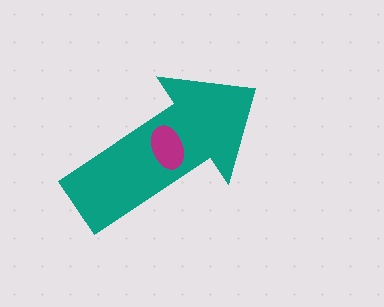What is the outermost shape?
The teal arrow.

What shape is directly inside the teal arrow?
The magenta ellipse.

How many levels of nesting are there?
2.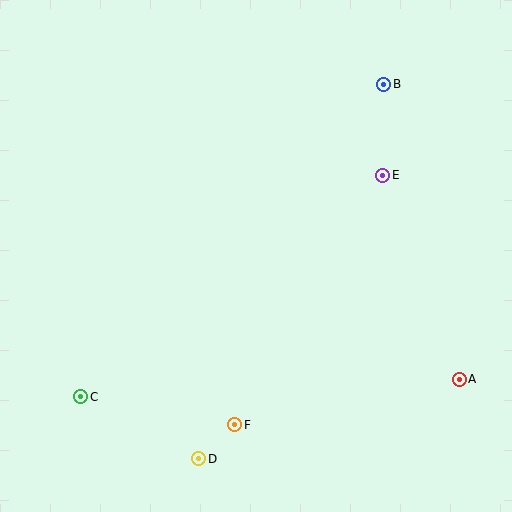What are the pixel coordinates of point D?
Point D is at (199, 459).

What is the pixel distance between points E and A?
The distance between E and A is 218 pixels.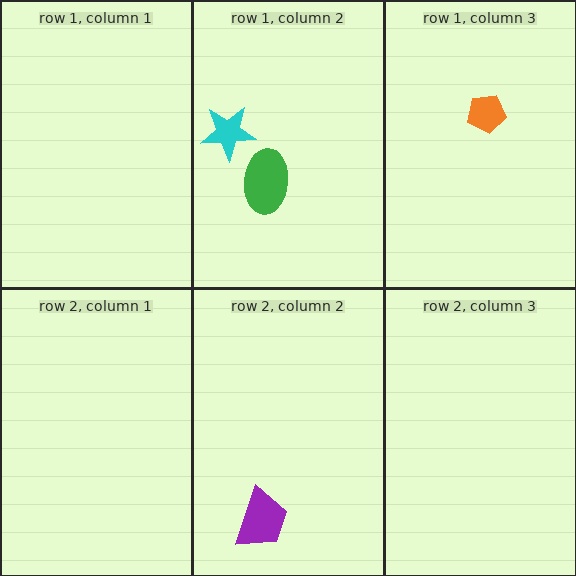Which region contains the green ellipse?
The row 1, column 2 region.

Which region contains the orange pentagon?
The row 1, column 3 region.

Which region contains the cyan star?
The row 1, column 2 region.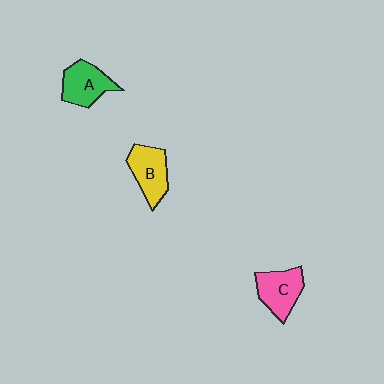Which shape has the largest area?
Shape B (yellow).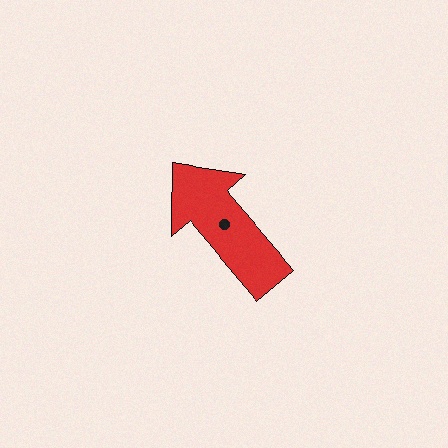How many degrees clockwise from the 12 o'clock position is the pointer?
Approximately 319 degrees.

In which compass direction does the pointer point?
Northwest.